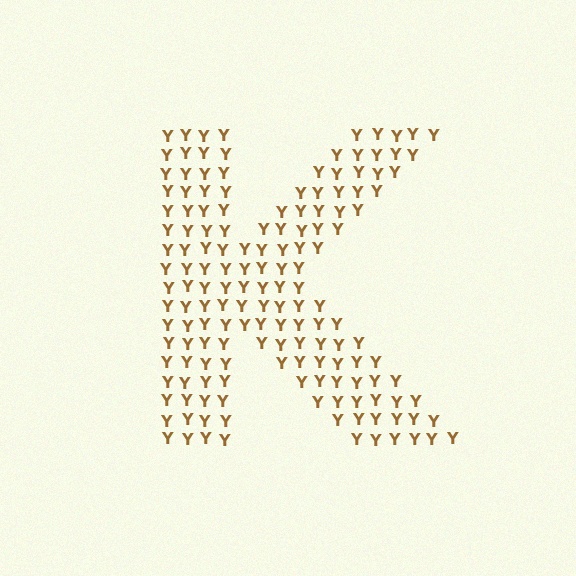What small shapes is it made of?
It is made of small letter Y's.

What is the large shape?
The large shape is the letter K.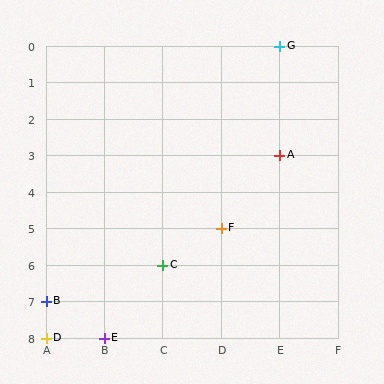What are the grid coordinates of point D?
Point D is at grid coordinates (A, 8).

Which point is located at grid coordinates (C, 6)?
Point C is at (C, 6).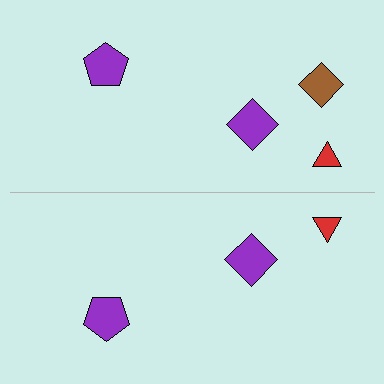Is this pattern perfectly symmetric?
No, the pattern is not perfectly symmetric. A brown diamond is missing from the bottom side.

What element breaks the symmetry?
A brown diamond is missing from the bottom side.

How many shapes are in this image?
There are 7 shapes in this image.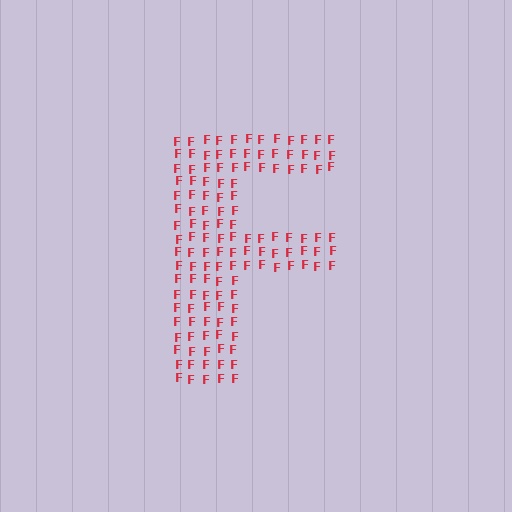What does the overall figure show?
The overall figure shows the letter F.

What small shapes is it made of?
It is made of small letter F's.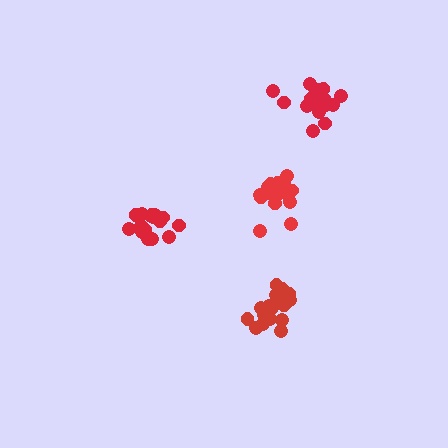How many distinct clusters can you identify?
There are 4 distinct clusters.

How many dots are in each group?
Group 1: 19 dots, Group 2: 17 dots, Group 3: 19 dots, Group 4: 16 dots (71 total).